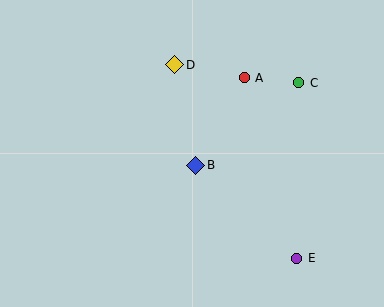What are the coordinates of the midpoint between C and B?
The midpoint between C and B is at (247, 124).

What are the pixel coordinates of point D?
Point D is at (175, 65).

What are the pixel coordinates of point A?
Point A is at (244, 78).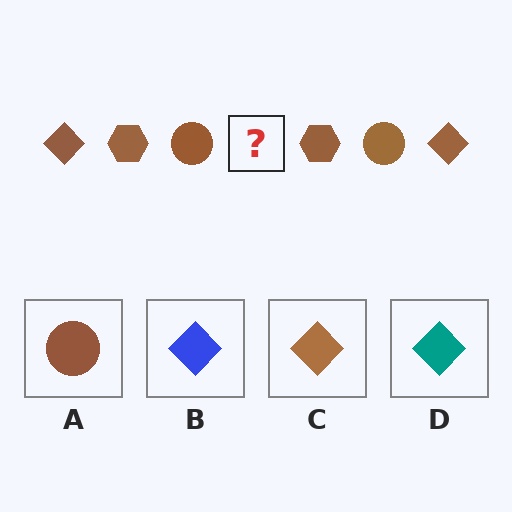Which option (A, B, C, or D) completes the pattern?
C.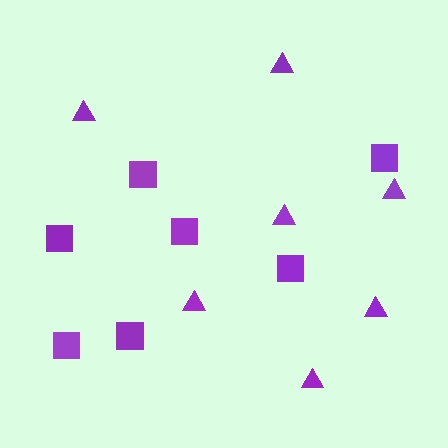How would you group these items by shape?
There are 2 groups: one group of triangles (7) and one group of squares (7).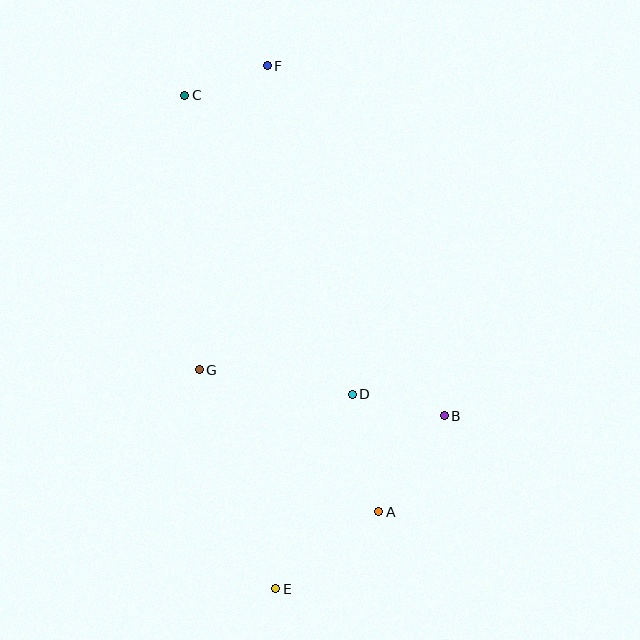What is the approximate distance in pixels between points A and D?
The distance between A and D is approximately 120 pixels.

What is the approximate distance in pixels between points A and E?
The distance between A and E is approximately 128 pixels.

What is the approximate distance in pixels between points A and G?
The distance between A and G is approximately 229 pixels.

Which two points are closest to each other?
Points C and F are closest to each other.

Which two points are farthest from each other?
Points E and F are farthest from each other.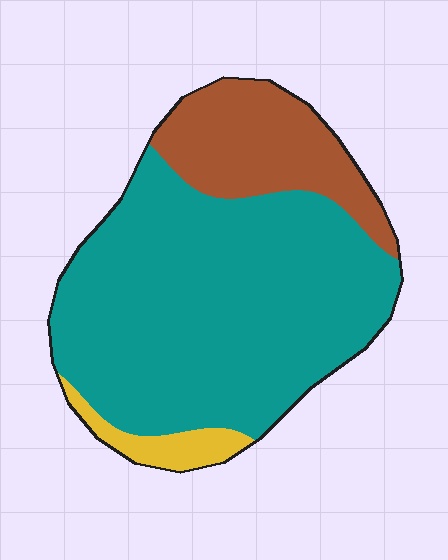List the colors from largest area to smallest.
From largest to smallest: teal, brown, yellow.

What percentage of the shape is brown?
Brown takes up about one fifth (1/5) of the shape.